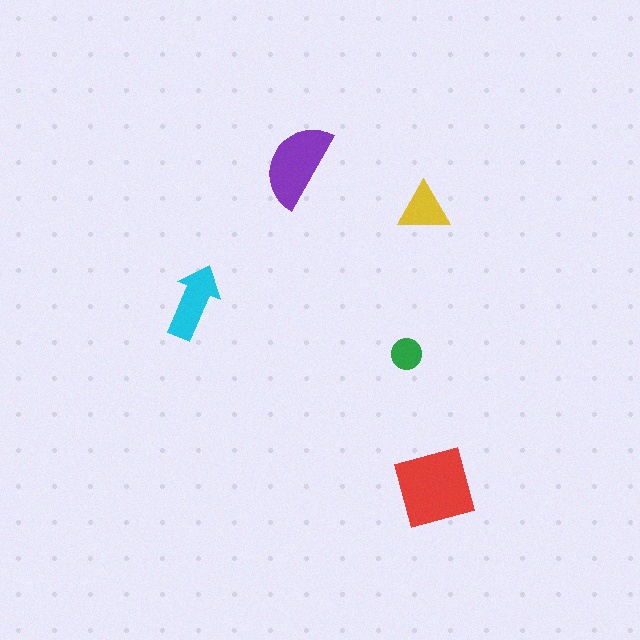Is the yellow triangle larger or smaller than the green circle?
Larger.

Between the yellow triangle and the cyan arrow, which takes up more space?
The cyan arrow.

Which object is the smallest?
The green circle.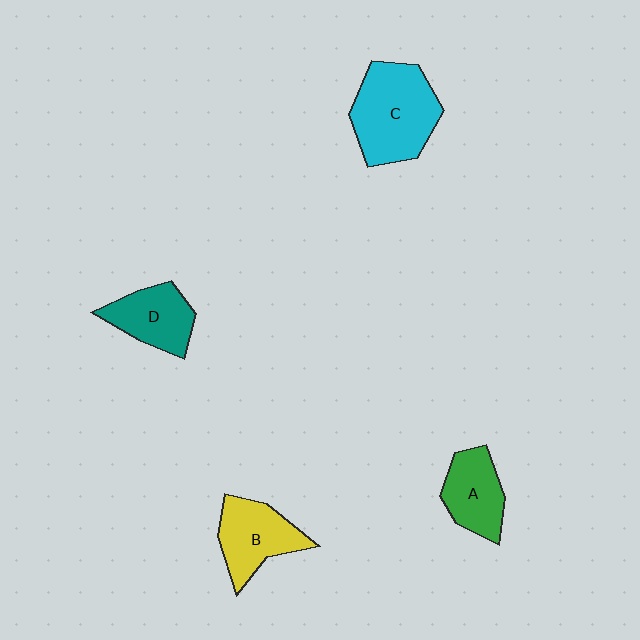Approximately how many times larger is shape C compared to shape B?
Approximately 1.4 times.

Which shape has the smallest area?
Shape A (green).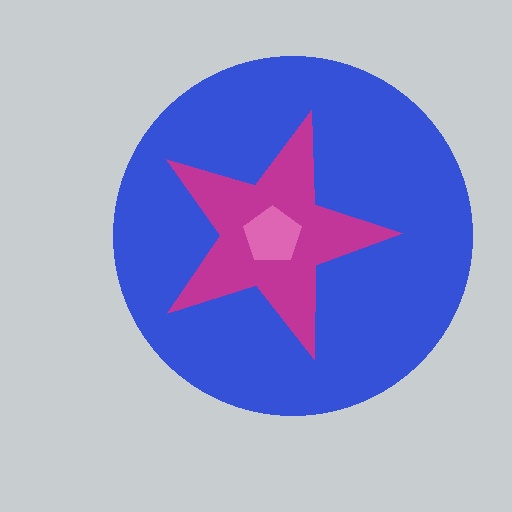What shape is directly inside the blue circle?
The magenta star.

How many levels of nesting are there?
3.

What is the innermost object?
The pink pentagon.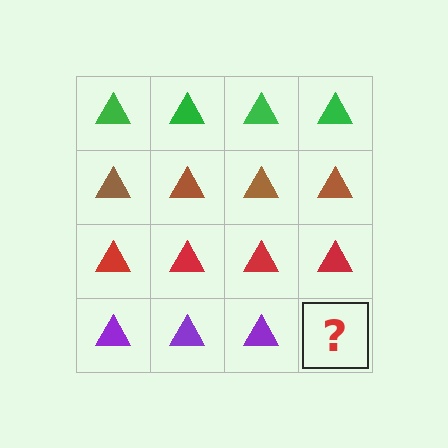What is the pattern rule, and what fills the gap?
The rule is that each row has a consistent color. The gap should be filled with a purple triangle.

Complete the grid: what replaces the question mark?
The question mark should be replaced with a purple triangle.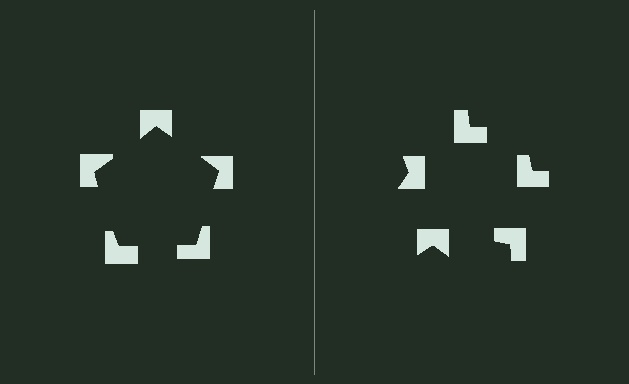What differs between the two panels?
The notched squares are positioned identically on both sides; only the wedge orientations differ. On the left they align to a pentagon; on the right they are misaligned.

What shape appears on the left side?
An illusory pentagon.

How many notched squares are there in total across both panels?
10 — 5 on each side.